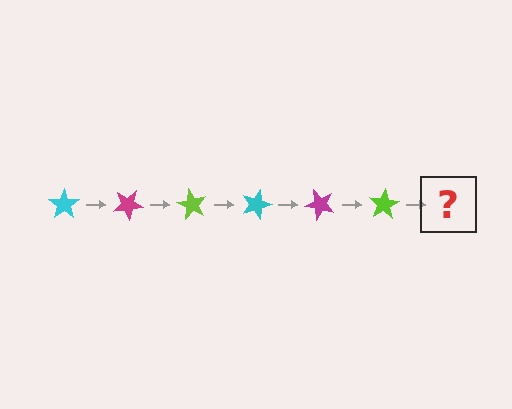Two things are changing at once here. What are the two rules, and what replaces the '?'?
The two rules are that it rotates 30 degrees each step and the color cycles through cyan, magenta, and lime. The '?' should be a cyan star, rotated 180 degrees from the start.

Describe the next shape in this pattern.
It should be a cyan star, rotated 180 degrees from the start.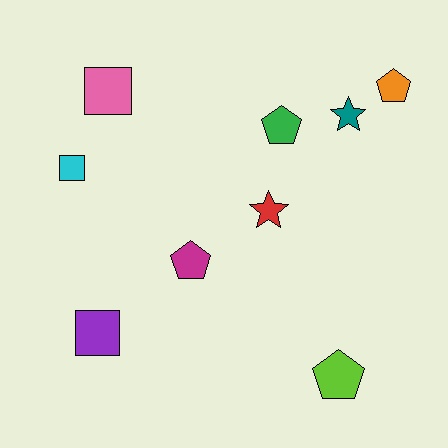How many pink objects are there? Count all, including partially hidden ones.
There is 1 pink object.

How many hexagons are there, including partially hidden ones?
There are no hexagons.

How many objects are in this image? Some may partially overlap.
There are 9 objects.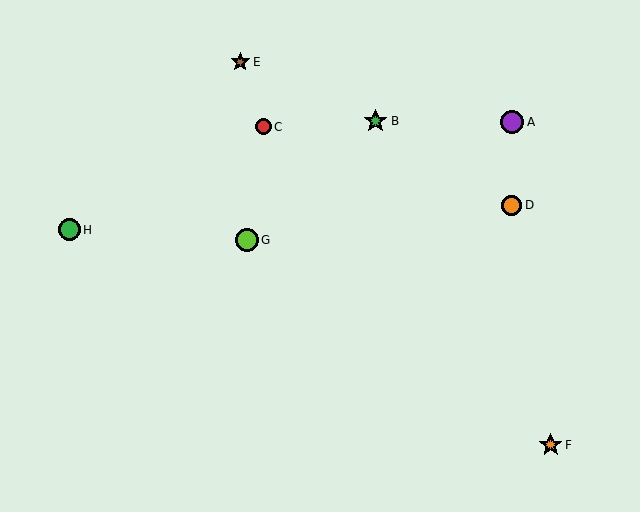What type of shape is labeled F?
Shape F is an orange star.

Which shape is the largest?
The purple circle (labeled A) is the largest.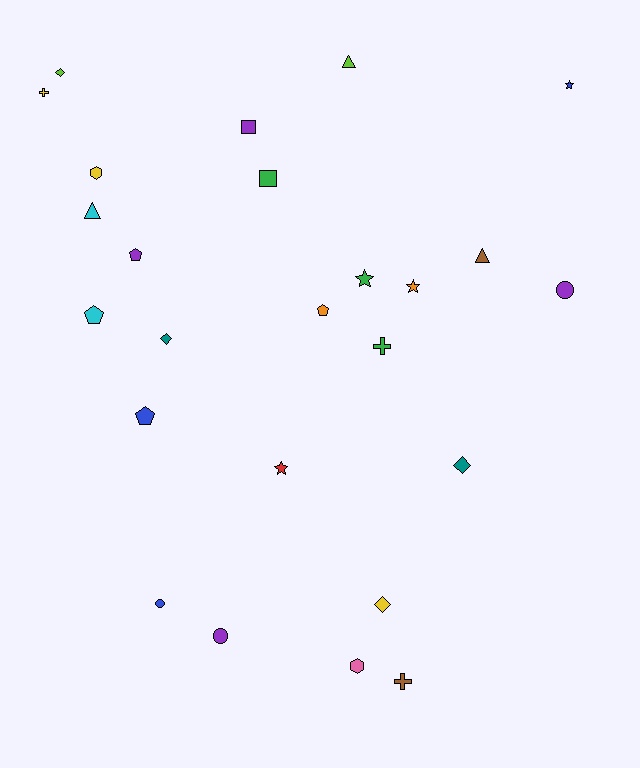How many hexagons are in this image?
There are 2 hexagons.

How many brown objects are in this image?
There are 2 brown objects.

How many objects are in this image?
There are 25 objects.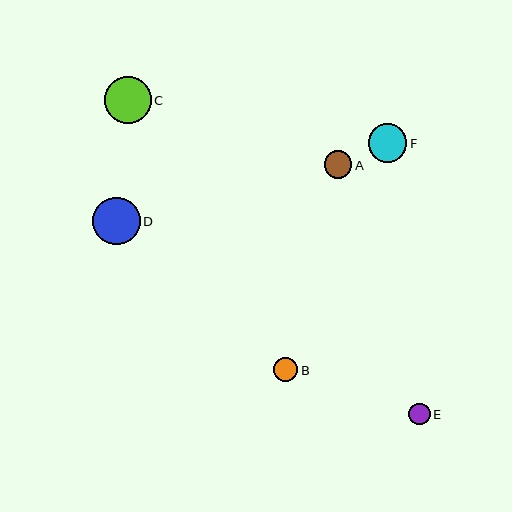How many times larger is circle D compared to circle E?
Circle D is approximately 2.2 times the size of circle E.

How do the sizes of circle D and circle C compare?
Circle D and circle C are approximately the same size.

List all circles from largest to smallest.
From largest to smallest: D, C, F, A, B, E.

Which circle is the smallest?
Circle E is the smallest with a size of approximately 21 pixels.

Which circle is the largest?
Circle D is the largest with a size of approximately 47 pixels.